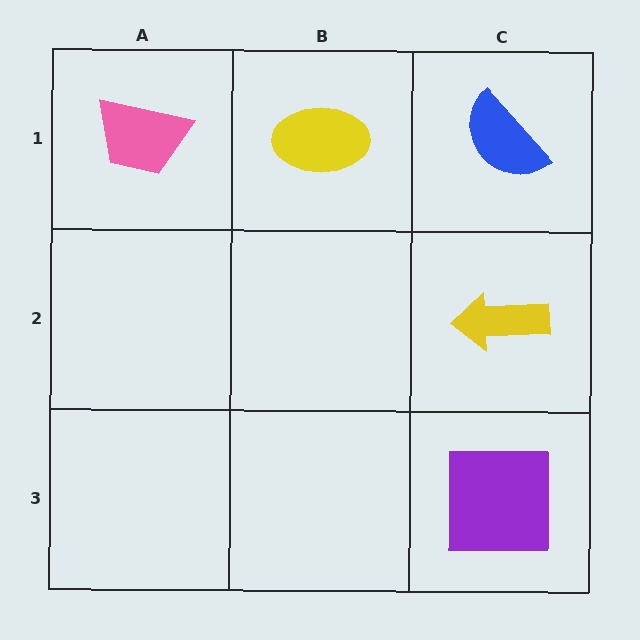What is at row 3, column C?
A purple square.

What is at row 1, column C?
A blue semicircle.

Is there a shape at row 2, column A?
No, that cell is empty.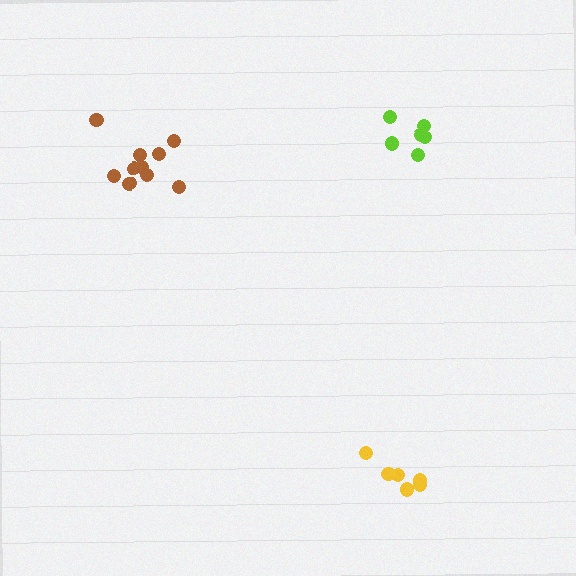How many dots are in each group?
Group 1: 6 dots, Group 2: 6 dots, Group 3: 10 dots (22 total).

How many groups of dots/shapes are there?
There are 3 groups.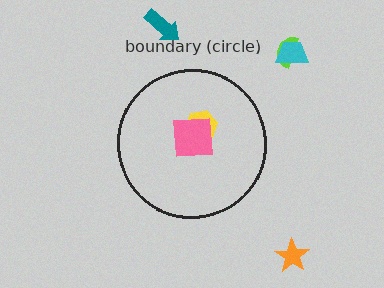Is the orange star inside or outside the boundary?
Outside.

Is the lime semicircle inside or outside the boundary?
Outside.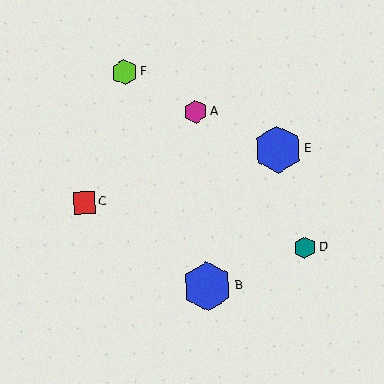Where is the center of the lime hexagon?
The center of the lime hexagon is at (124, 72).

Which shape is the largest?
The blue hexagon (labeled B) is the largest.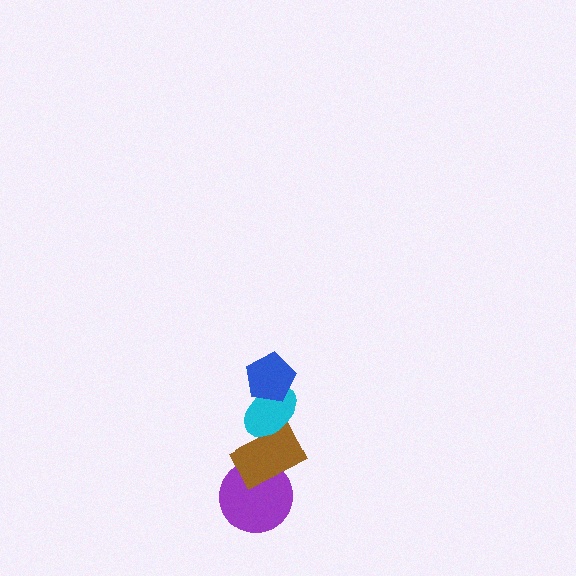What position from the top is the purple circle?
The purple circle is 4th from the top.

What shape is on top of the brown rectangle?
The cyan ellipse is on top of the brown rectangle.